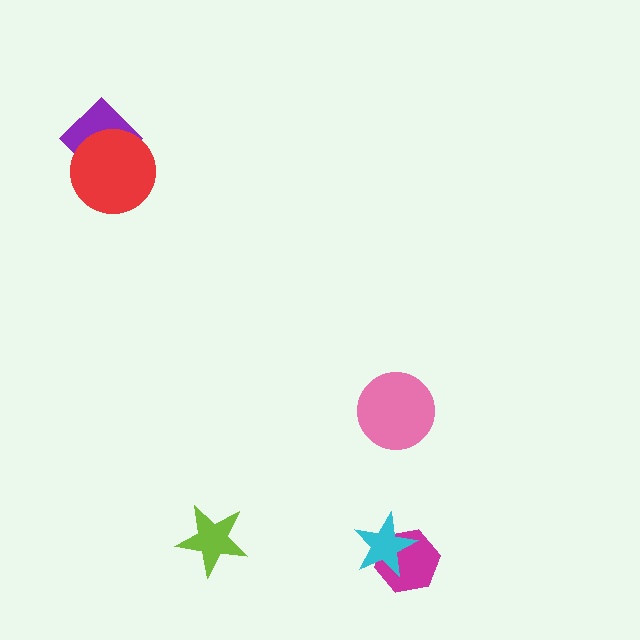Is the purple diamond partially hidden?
Yes, it is partially covered by another shape.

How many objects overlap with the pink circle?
0 objects overlap with the pink circle.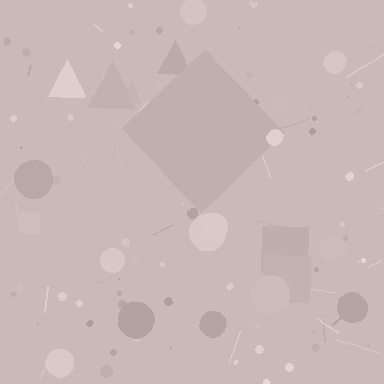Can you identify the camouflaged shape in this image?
The camouflaged shape is a diamond.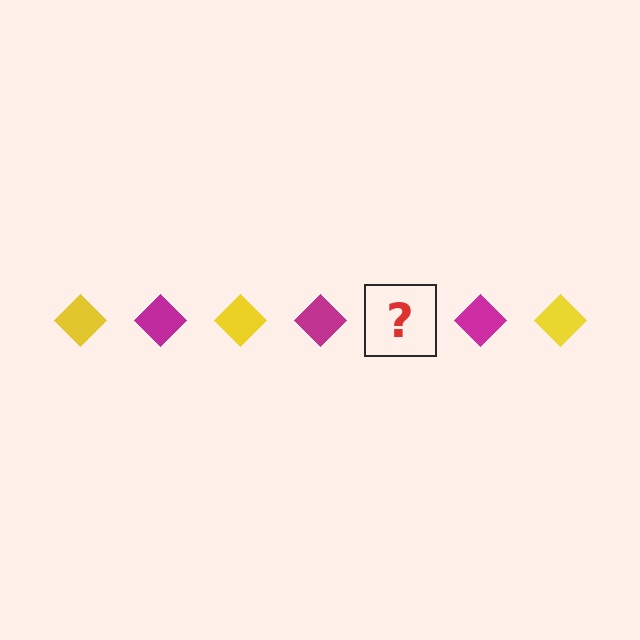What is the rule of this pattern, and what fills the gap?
The rule is that the pattern cycles through yellow, magenta diamonds. The gap should be filled with a yellow diamond.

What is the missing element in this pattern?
The missing element is a yellow diamond.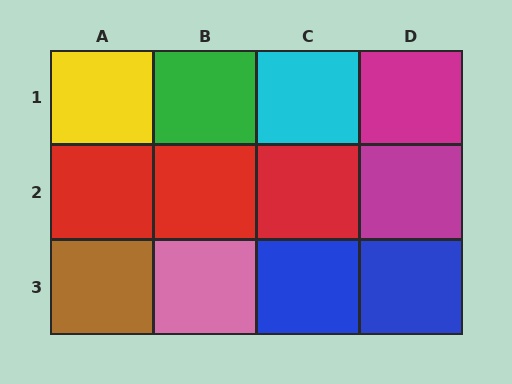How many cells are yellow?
1 cell is yellow.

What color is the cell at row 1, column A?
Yellow.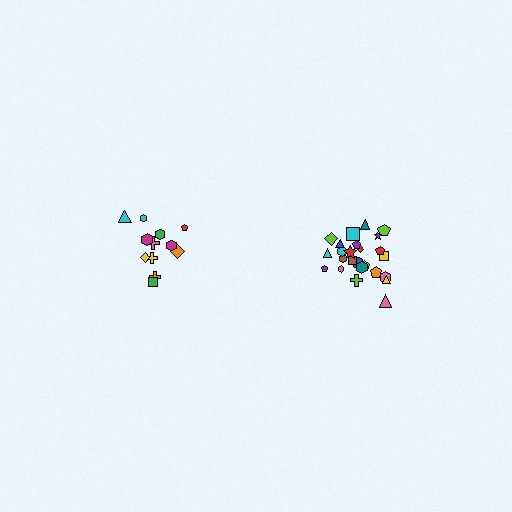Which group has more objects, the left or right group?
The right group.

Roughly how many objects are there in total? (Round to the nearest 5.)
Roughly 35 objects in total.